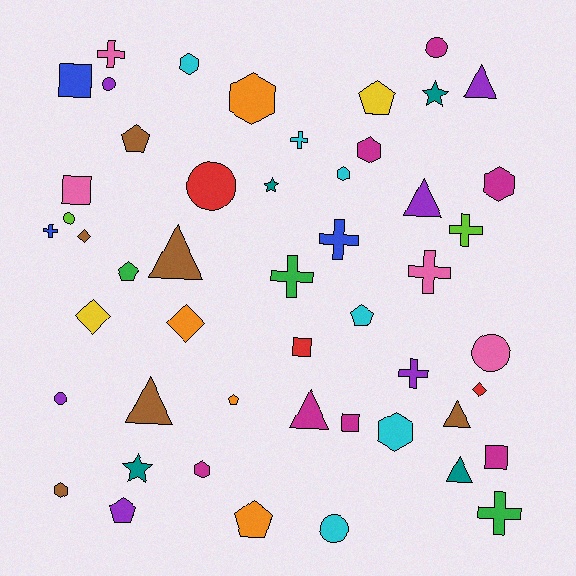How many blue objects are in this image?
There are 3 blue objects.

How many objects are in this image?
There are 50 objects.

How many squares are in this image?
There are 5 squares.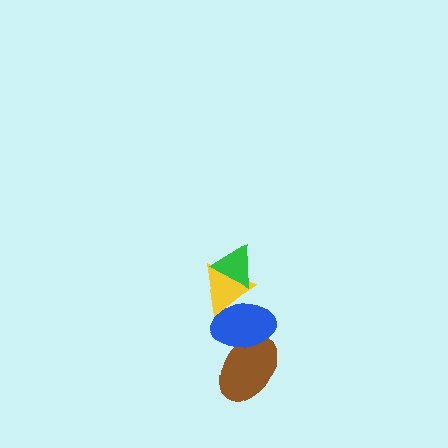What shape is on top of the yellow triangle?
The green triangle is on top of the yellow triangle.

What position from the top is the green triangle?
The green triangle is 1st from the top.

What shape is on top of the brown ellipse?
The blue ellipse is on top of the brown ellipse.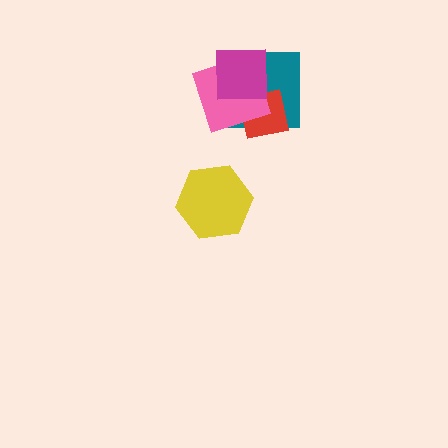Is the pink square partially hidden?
Yes, it is partially covered by another shape.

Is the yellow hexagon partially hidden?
No, no other shape covers it.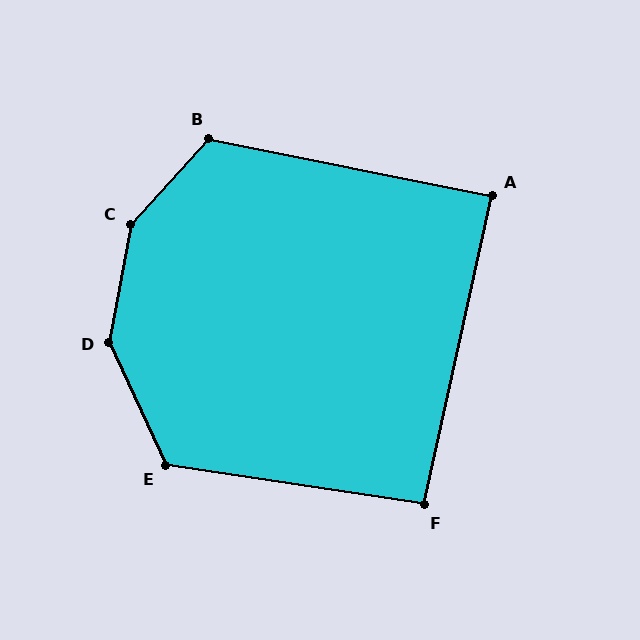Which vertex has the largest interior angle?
C, at approximately 148 degrees.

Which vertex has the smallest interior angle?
A, at approximately 89 degrees.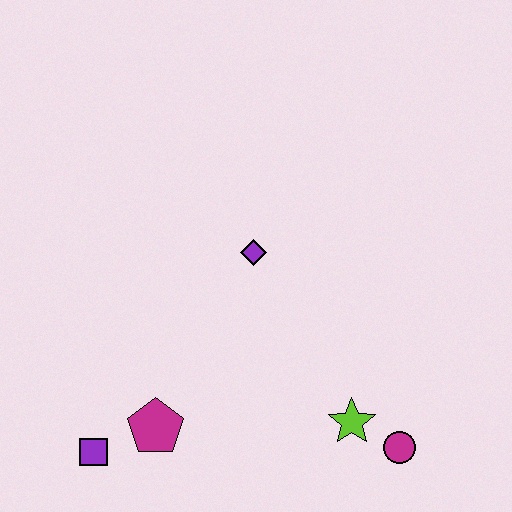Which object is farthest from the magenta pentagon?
The magenta circle is farthest from the magenta pentagon.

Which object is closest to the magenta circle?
The lime star is closest to the magenta circle.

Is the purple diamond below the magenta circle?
No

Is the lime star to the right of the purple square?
Yes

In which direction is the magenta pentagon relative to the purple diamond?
The magenta pentagon is below the purple diamond.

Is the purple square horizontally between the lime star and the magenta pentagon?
No